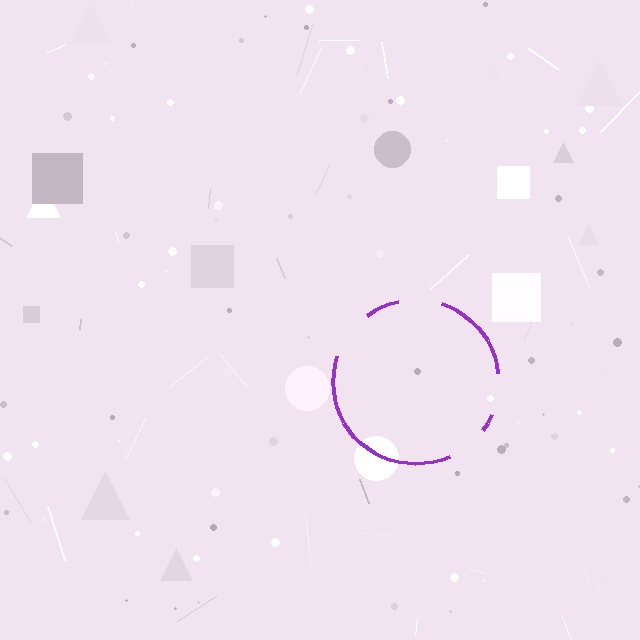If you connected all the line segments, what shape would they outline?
They would outline a circle.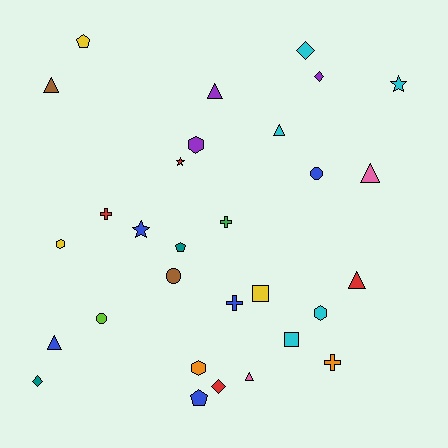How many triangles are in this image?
There are 7 triangles.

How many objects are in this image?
There are 30 objects.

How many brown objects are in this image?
There are 2 brown objects.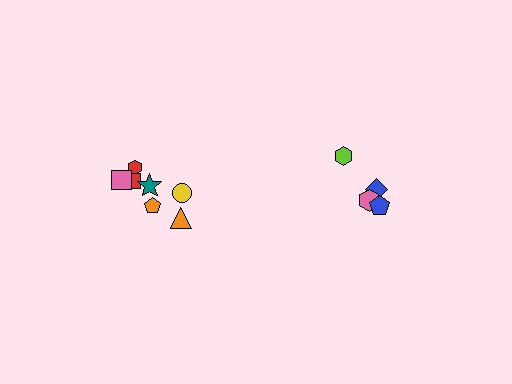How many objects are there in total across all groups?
There are 11 objects.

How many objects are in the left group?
There are 7 objects.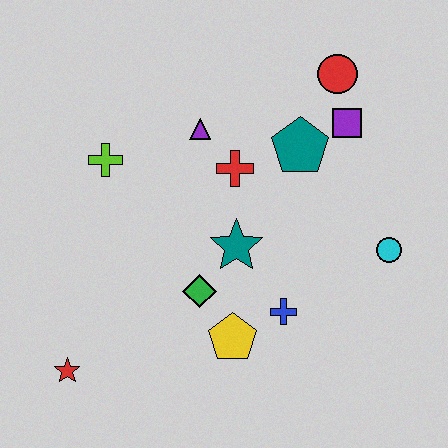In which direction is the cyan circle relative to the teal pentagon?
The cyan circle is below the teal pentagon.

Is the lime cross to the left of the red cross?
Yes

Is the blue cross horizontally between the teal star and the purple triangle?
No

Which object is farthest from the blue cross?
The red circle is farthest from the blue cross.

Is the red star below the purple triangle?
Yes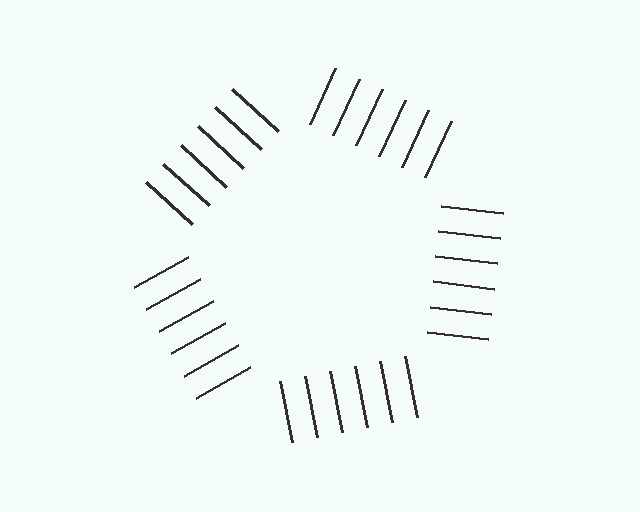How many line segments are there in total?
30 — 6 along each of the 5 edges.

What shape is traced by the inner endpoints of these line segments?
An illusory pentagon — the line segments terminate on its edges but no continuous stroke is drawn.